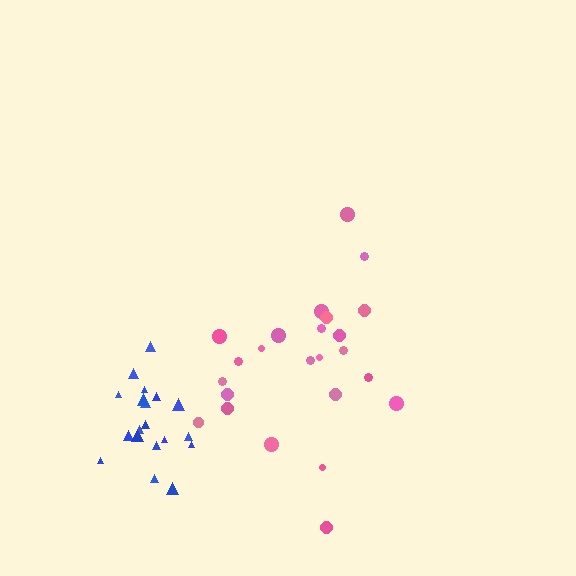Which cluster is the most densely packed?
Blue.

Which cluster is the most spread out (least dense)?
Pink.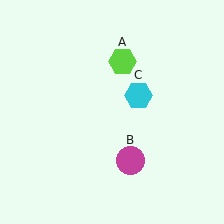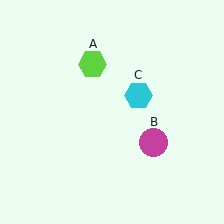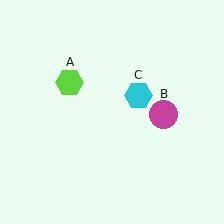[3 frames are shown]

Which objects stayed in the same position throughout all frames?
Cyan hexagon (object C) remained stationary.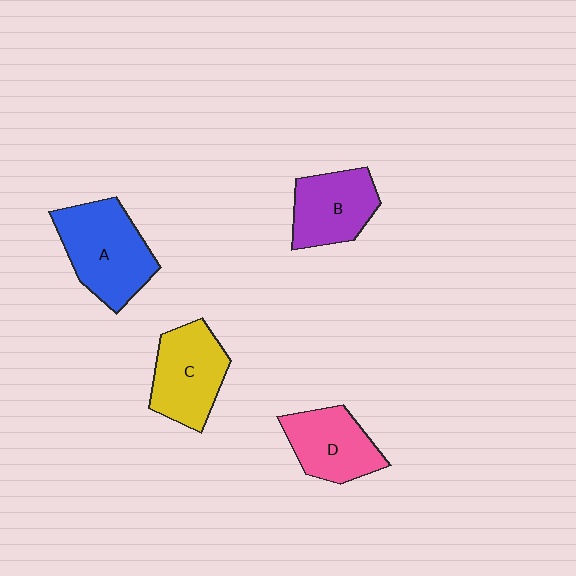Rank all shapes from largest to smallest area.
From largest to smallest: A (blue), C (yellow), B (purple), D (pink).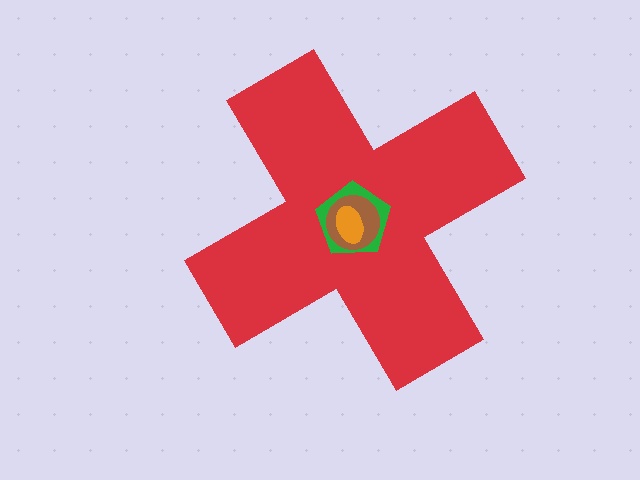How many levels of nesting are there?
4.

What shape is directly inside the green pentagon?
The brown circle.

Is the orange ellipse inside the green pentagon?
Yes.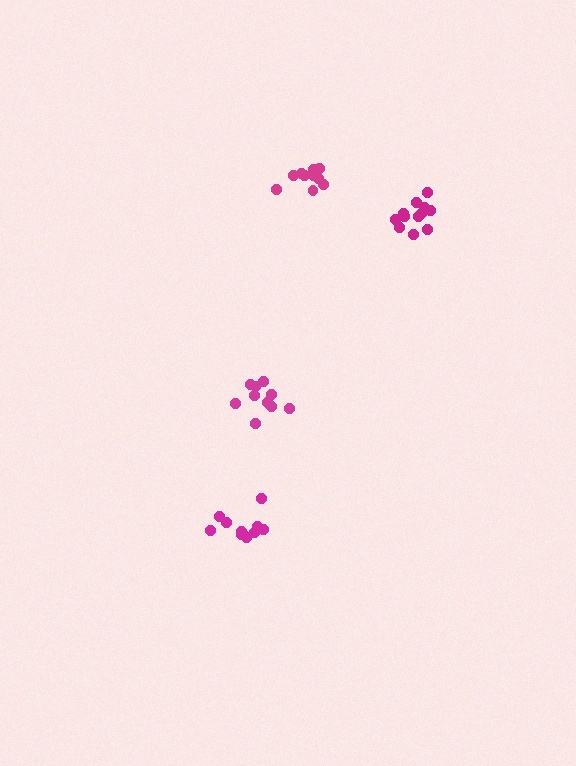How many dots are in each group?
Group 1: 10 dots, Group 2: 11 dots, Group 3: 10 dots, Group 4: 12 dots (43 total).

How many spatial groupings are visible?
There are 4 spatial groupings.